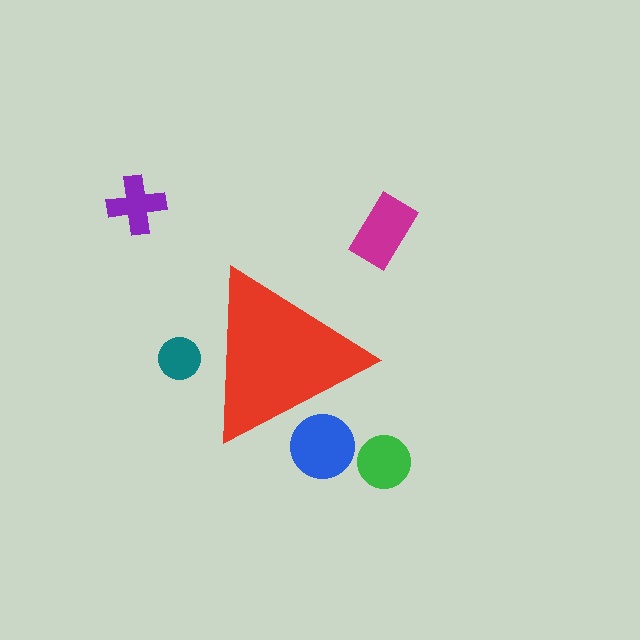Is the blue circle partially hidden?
Yes, the blue circle is partially hidden behind the red triangle.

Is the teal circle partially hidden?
Yes, the teal circle is partially hidden behind the red triangle.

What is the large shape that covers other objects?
A red triangle.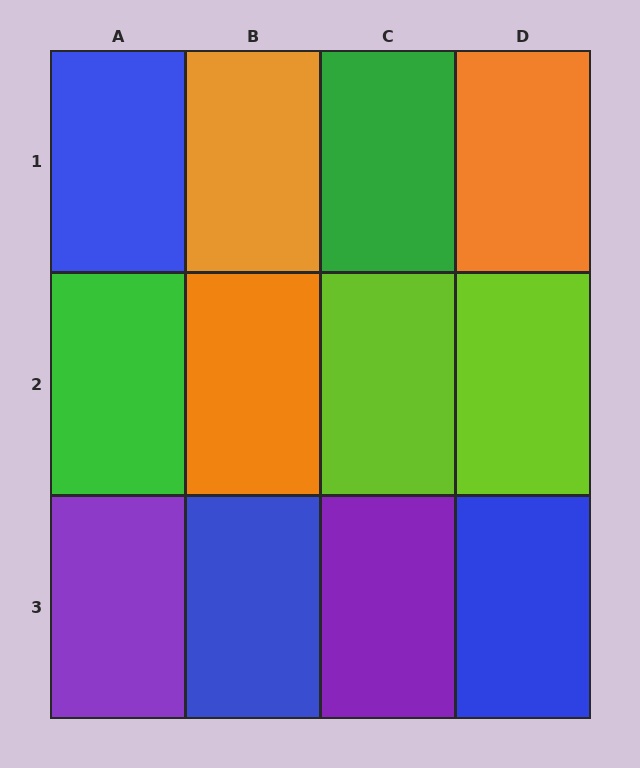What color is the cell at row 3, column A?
Purple.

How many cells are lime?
2 cells are lime.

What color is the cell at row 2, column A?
Green.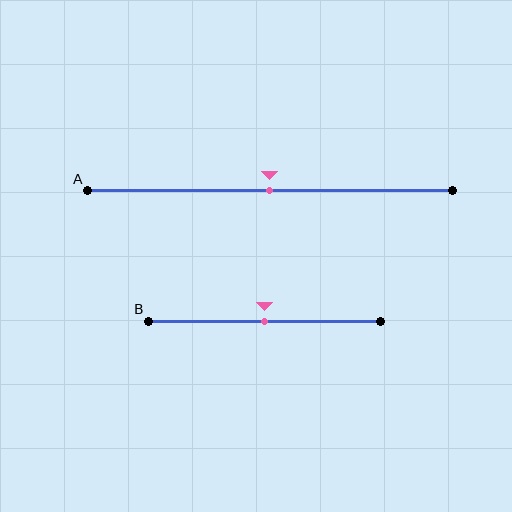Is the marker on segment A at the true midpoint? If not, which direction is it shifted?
Yes, the marker on segment A is at the true midpoint.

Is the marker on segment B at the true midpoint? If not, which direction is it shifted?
Yes, the marker on segment B is at the true midpoint.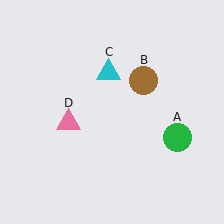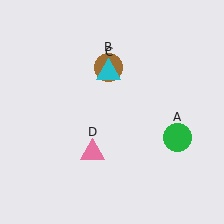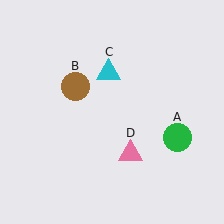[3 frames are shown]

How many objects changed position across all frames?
2 objects changed position: brown circle (object B), pink triangle (object D).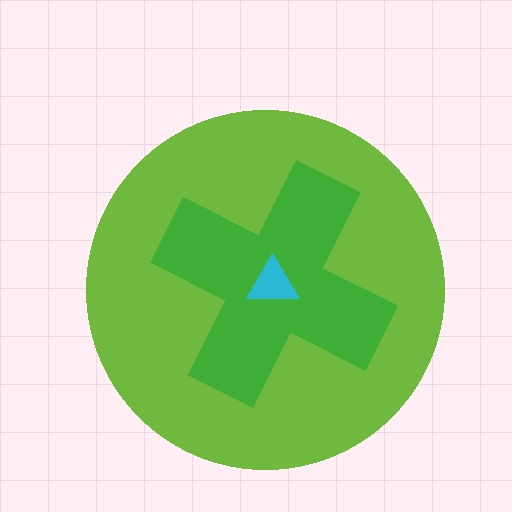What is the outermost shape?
The lime circle.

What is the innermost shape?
The cyan triangle.